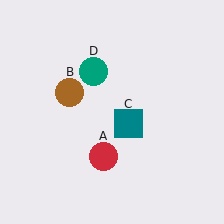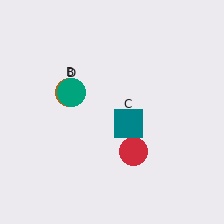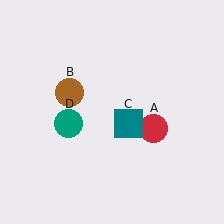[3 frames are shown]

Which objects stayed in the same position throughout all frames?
Brown circle (object B) and teal square (object C) remained stationary.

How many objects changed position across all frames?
2 objects changed position: red circle (object A), teal circle (object D).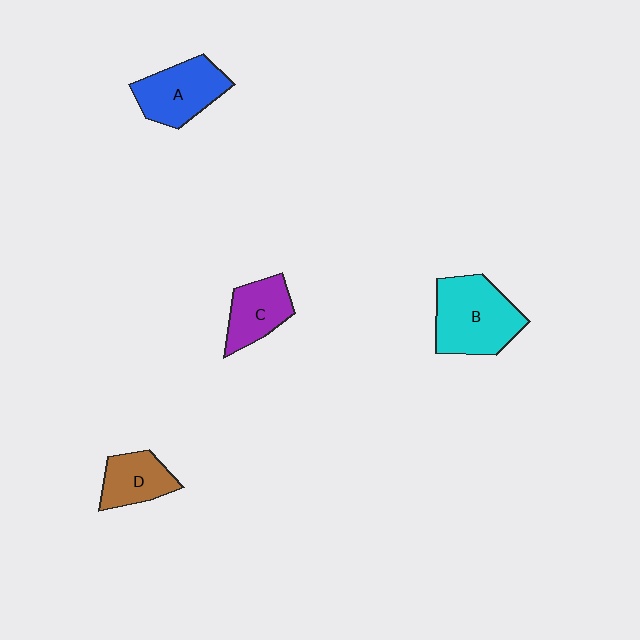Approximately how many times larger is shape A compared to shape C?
Approximately 1.3 times.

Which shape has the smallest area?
Shape D (brown).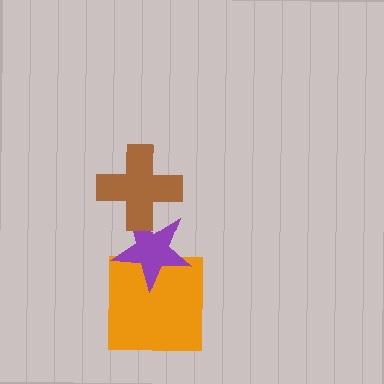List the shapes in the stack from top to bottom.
From top to bottom: the brown cross, the purple star, the orange square.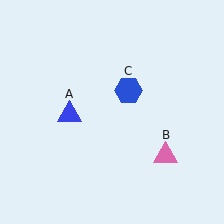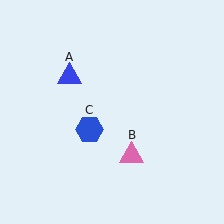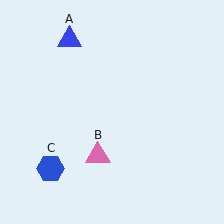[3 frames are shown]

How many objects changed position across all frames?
3 objects changed position: blue triangle (object A), pink triangle (object B), blue hexagon (object C).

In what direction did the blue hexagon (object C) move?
The blue hexagon (object C) moved down and to the left.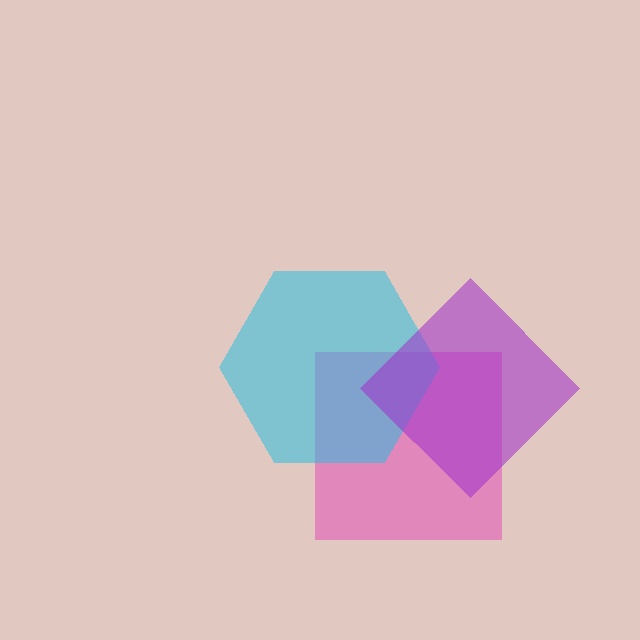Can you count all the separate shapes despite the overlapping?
Yes, there are 3 separate shapes.